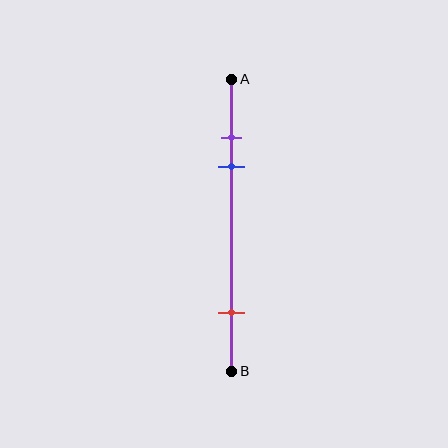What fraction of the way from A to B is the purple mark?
The purple mark is approximately 20% (0.2) of the way from A to B.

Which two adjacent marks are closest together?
The purple and blue marks are the closest adjacent pair.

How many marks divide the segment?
There are 3 marks dividing the segment.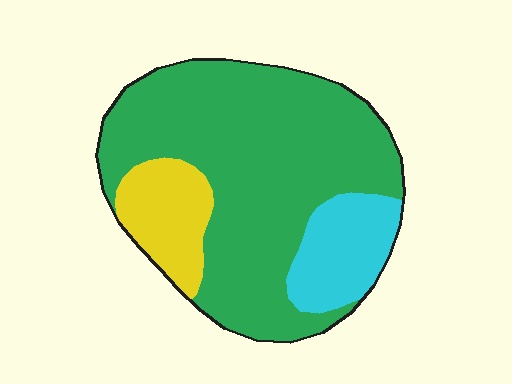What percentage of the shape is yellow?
Yellow takes up about one eighth (1/8) of the shape.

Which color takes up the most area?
Green, at roughly 70%.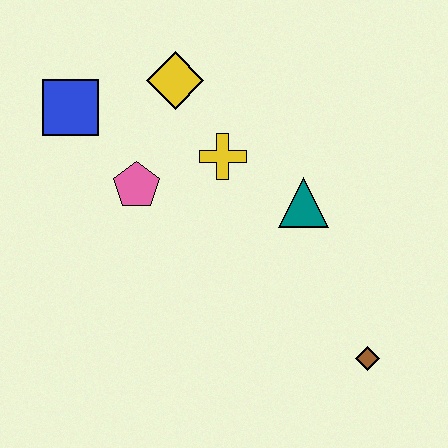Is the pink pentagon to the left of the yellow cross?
Yes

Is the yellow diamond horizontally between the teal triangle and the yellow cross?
No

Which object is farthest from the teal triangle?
The blue square is farthest from the teal triangle.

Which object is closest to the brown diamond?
The teal triangle is closest to the brown diamond.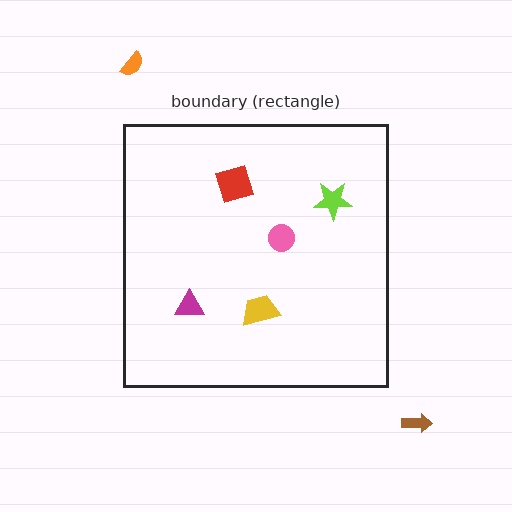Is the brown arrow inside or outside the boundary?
Outside.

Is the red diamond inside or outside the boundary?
Inside.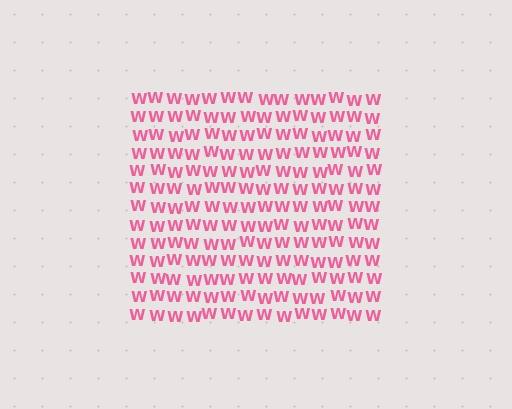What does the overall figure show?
The overall figure shows a square.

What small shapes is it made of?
It is made of small letter W's.